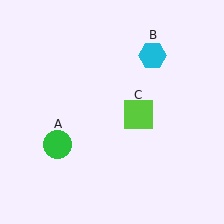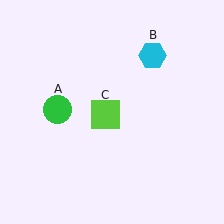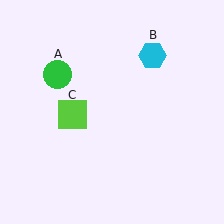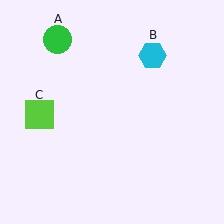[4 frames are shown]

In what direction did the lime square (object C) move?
The lime square (object C) moved left.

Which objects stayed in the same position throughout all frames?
Cyan hexagon (object B) remained stationary.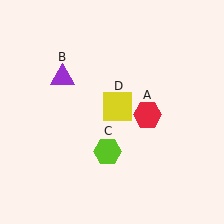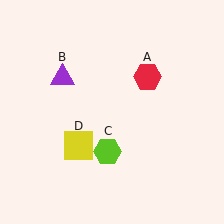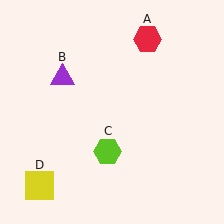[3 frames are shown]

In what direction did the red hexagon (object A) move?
The red hexagon (object A) moved up.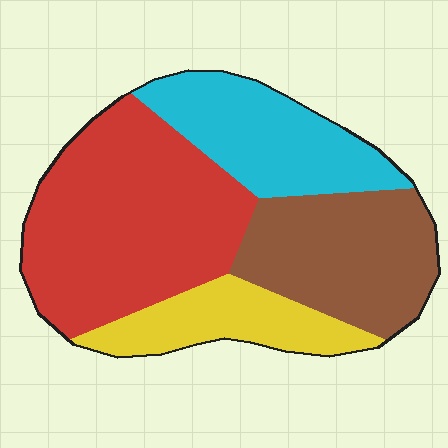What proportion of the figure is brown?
Brown covers about 25% of the figure.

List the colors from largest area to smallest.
From largest to smallest: red, brown, cyan, yellow.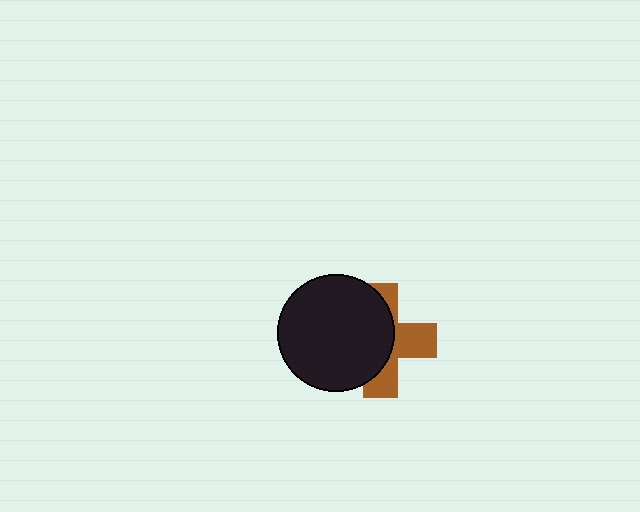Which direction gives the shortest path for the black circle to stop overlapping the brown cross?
Moving left gives the shortest separation.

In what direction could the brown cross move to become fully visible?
The brown cross could move right. That would shift it out from behind the black circle entirely.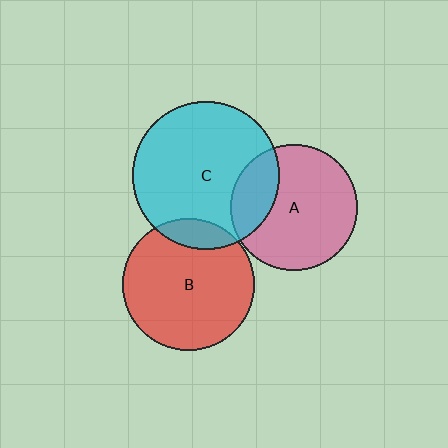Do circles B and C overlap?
Yes.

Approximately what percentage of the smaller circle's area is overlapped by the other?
Approximately 15%.